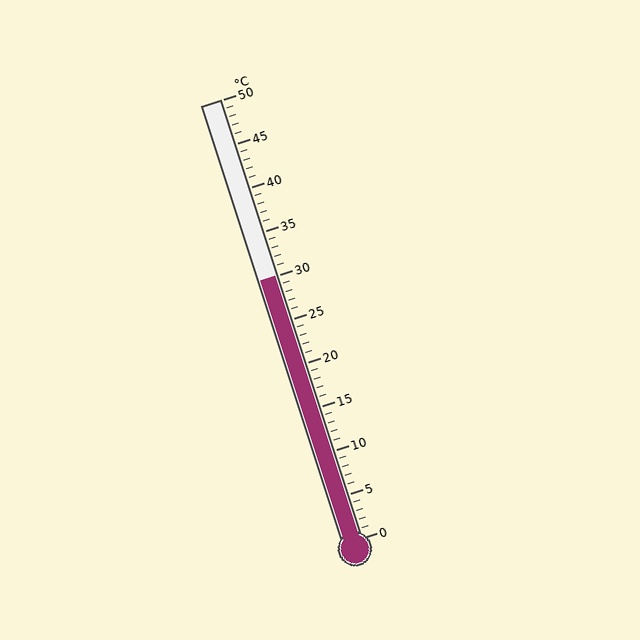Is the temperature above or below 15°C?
The temperature is above 15°C.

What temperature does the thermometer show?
The thermometer shows approximately 30°C.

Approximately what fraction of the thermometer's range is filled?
The thermometer is filled to approximately 60% of its range.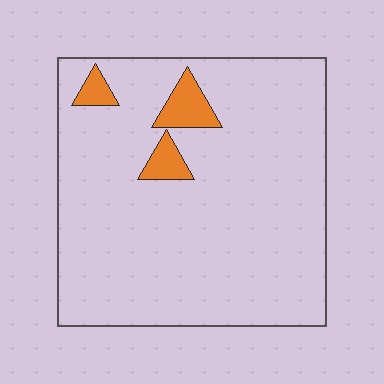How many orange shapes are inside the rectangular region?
3.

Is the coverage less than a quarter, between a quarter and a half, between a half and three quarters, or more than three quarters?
Less than a quarter.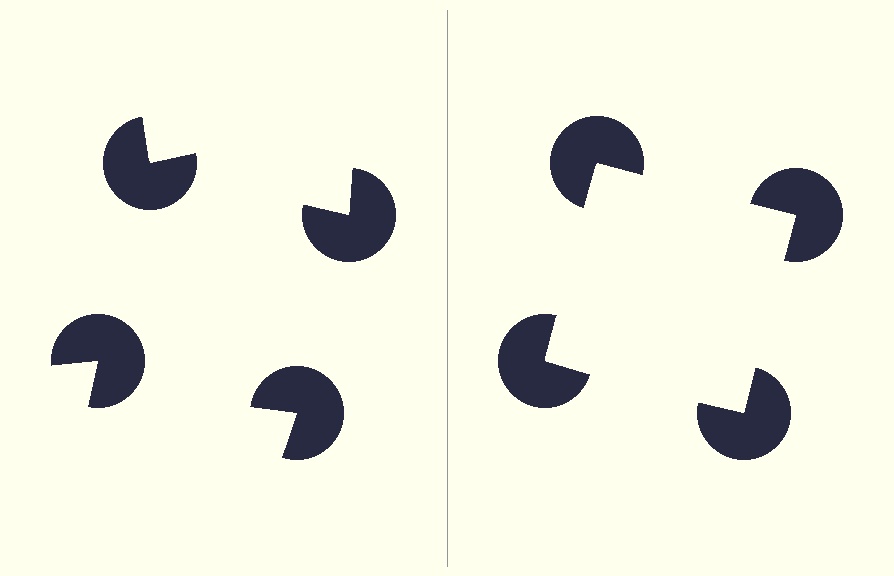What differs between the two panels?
The pac-man discs are positioned identically on both sides; only the wedge orientations differ. On the right they align to a square; on the left they are misaligned.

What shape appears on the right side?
An illusory square.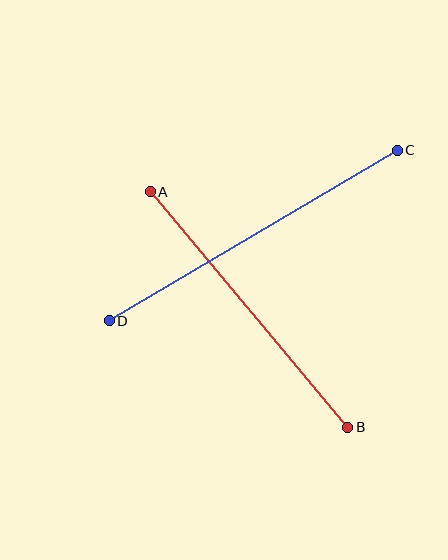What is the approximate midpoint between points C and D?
The midpoint is at approximately (253, 236) pixels.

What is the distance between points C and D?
The distance is approximately 335 pixels.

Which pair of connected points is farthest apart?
Points C and D are farthest apart.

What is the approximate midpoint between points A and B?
The midpoint is at approximately (249, 309) pixels.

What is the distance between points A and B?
The distance is approximately 307 pixels.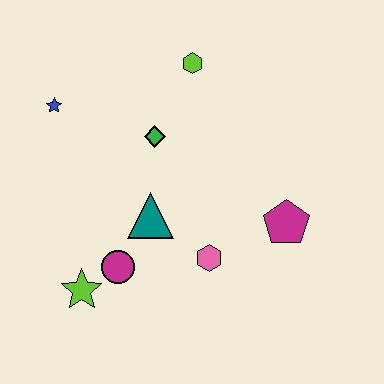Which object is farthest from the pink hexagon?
The blue star is farthest from the pink hexagon.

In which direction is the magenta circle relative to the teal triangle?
The magenta circle is below the teal triangle.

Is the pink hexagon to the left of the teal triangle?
No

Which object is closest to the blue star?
The green diamond is closest to the blue star.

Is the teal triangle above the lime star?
Yes